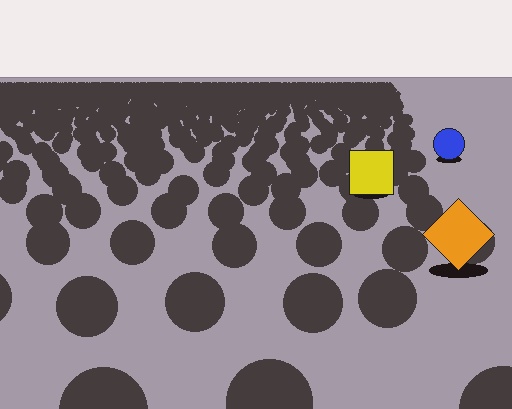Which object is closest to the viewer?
The orange diamond is closest. The texture marks near it are larger and more spread out.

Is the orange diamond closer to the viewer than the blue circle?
Yes. The orange diamond is closer — you can tell from the texture gradient: the ground texture is coarser near it.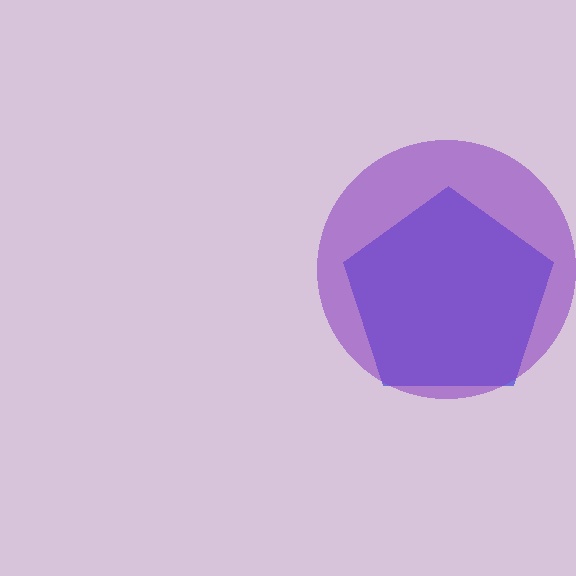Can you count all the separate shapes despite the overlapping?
Yes, there are 2 separate shapes.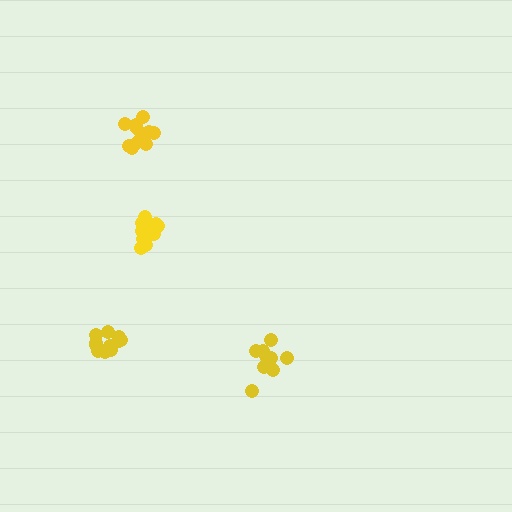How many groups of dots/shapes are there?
There are 4 groups.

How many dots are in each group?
Group 1: 13 dots, Group 2: 11 dots, Group 3: 12 dots, Group 4: 12 dots (48 total).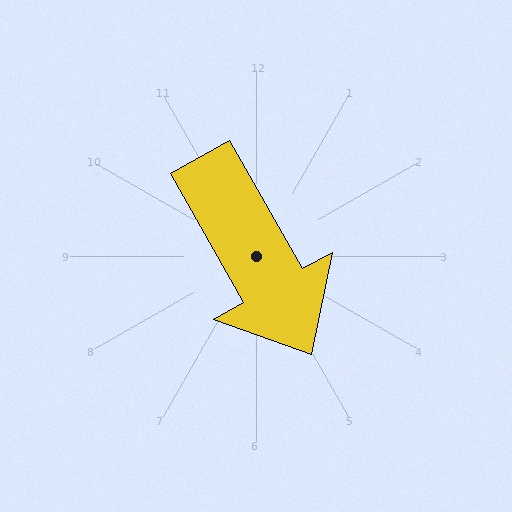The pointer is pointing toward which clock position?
Roughly 5 o'clock.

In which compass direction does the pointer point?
Southeast.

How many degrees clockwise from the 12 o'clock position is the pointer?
Approximately 151 degrees.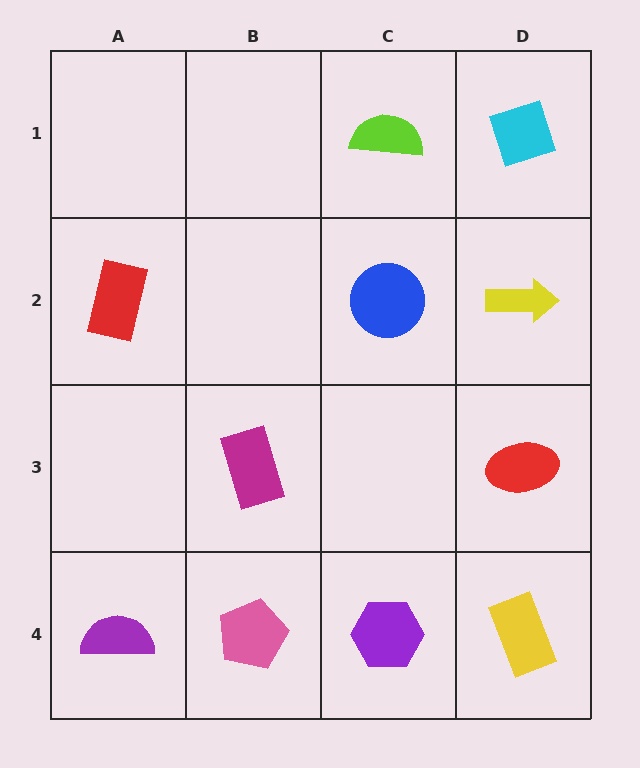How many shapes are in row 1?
2 shapes.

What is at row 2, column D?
A yellow arrow.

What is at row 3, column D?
A red ellipse.